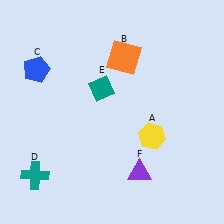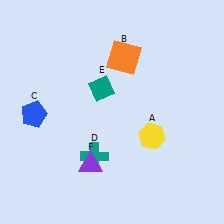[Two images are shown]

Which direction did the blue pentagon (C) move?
The blue pentagon (C) moved down.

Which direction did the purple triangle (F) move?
The purple triangle (F) moved left.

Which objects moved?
The objects that moved are: the blue pentagon (C), the teal cross (D), the purple triangle (F).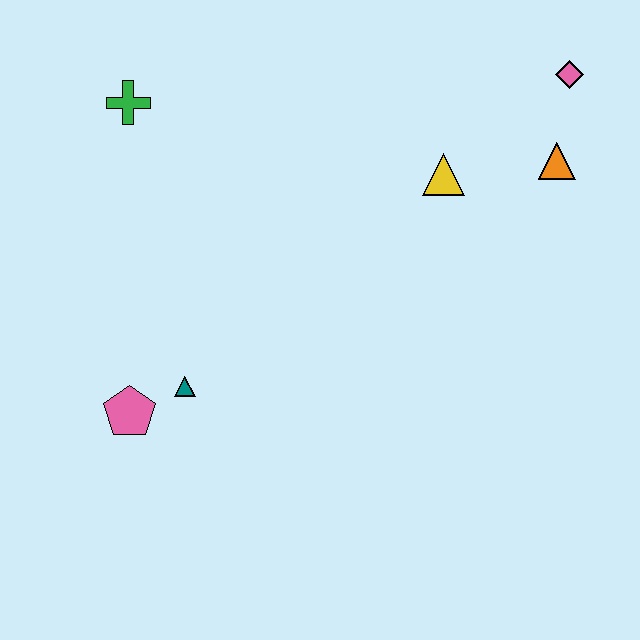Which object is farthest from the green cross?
The pink diamond is farthest from the green cross.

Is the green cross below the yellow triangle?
No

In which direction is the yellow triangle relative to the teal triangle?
The yellow triangle is to the right of the teal triangle.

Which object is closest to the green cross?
The teal triangle is closest to the green cross.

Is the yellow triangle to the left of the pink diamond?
Yes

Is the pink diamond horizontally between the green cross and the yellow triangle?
No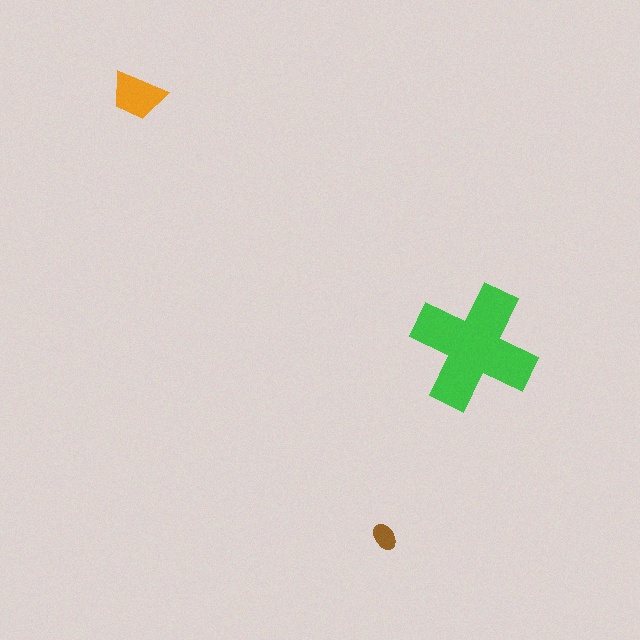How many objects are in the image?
There are 3 objects in the image.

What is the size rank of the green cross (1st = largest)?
1st.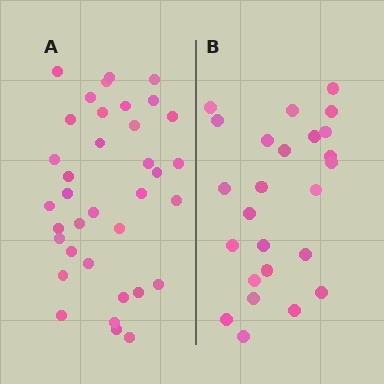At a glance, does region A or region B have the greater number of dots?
Region A (the left region) has more dots.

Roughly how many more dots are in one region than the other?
Region A has roughly 12 or so more dots than region B.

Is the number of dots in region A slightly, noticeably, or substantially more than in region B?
Region A has noticeably more, but not dramatically so. The ratio is roughly 1.4 to 1.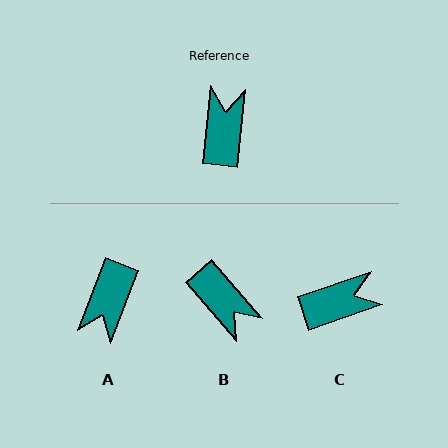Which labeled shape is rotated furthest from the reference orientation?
A, about 165 degrees away.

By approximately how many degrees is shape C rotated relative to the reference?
Approximately 64 degrees clockwise.